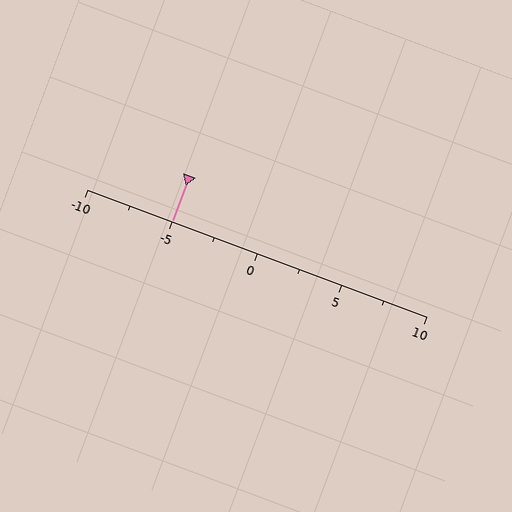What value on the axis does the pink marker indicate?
The marker indicates approximately -5.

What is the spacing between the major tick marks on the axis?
The major ticks are spaced 5 apart.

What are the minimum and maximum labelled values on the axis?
The axis runs from -10 to 10.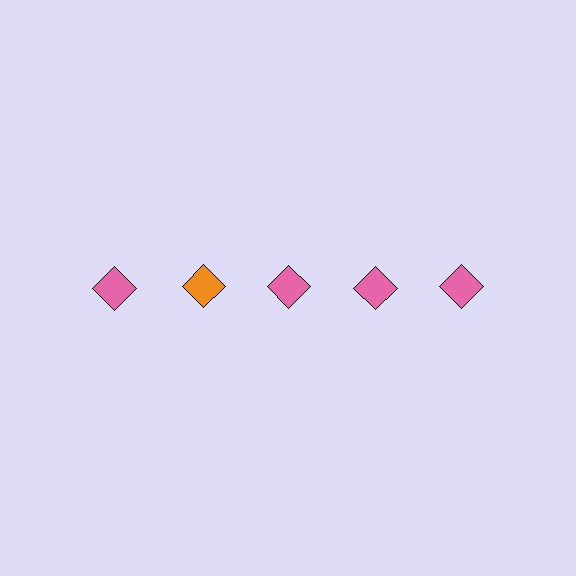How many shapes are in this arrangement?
There are 5 shapes arranged in a grid pattern.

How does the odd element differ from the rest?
It has a different color: orange instead of pink.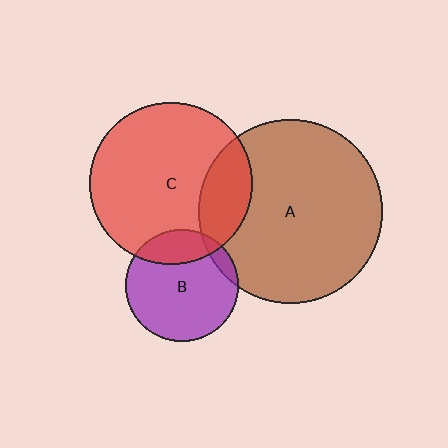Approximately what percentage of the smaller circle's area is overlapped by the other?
Approximately 20%.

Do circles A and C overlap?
Yes.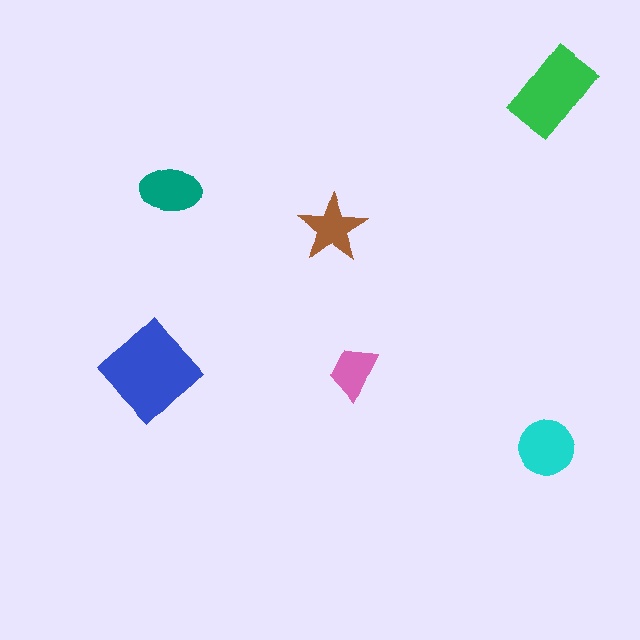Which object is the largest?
The blue diamond.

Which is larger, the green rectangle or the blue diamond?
The blue diamond.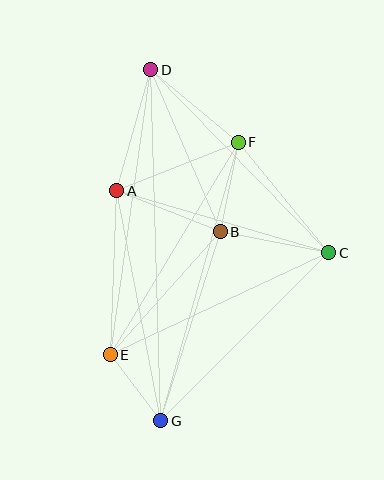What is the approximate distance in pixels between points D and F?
The distance between D and F is approximately 113 pixels.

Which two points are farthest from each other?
Points D and G are farthest from each other.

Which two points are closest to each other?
Points E and G are closest to each other.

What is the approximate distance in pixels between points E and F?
The distance between E and F is approximately 248 pixels.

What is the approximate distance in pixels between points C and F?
The distance between C and F is approximately 143 pixels.